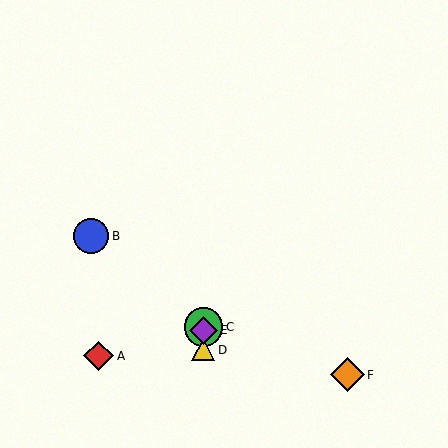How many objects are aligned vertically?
3 objects (C, D, E) are aligned vertically.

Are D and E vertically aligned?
Yes, both are at x≈203.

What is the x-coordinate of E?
Object E is at x≈203.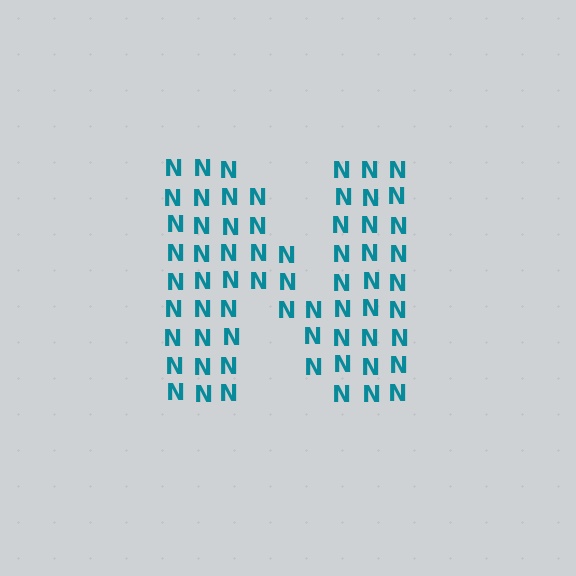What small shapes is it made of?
It is made of small letter N's.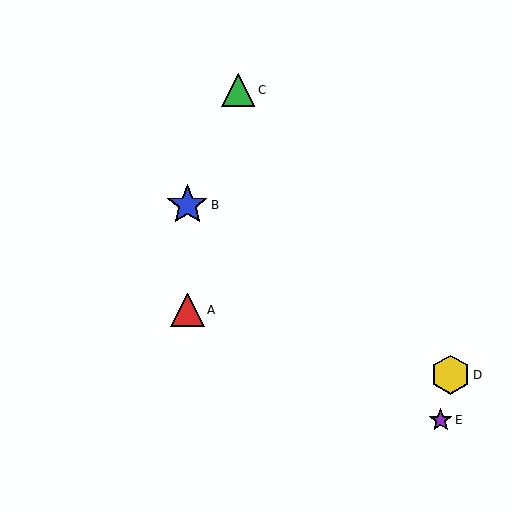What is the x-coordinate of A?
Object A is at x≈187.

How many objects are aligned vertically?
2 objects (A, B) are aligned vertically.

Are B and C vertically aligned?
No, B is at x≈187 and C is at x≈238.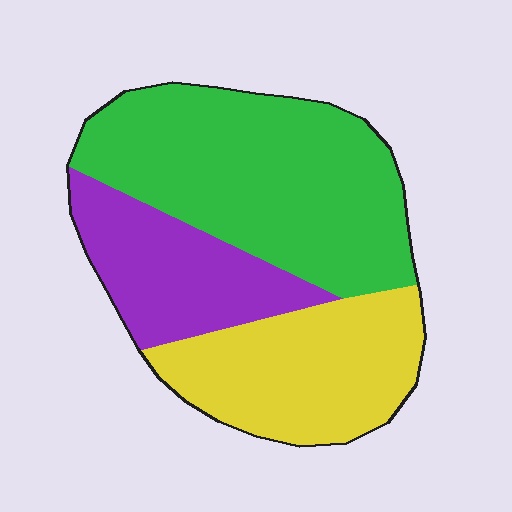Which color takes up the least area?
Purple, at roughly 25%.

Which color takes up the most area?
Green, at roughly 50%.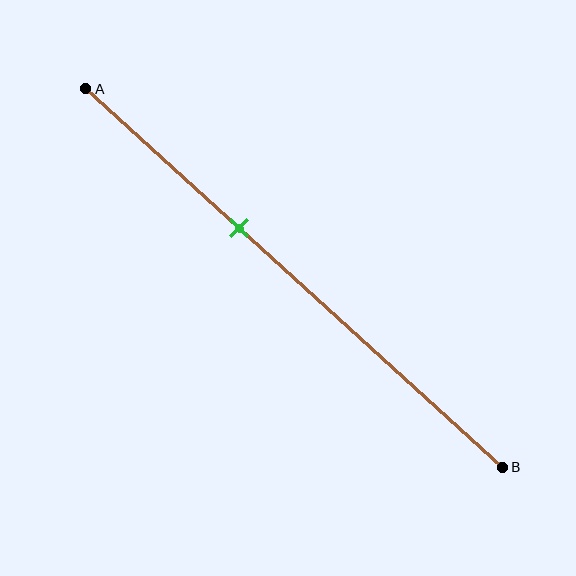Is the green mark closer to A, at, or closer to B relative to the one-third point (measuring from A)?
The green mark is closer to point B than the one-third point of segment AB.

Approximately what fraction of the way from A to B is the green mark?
The green mark is approximately 35% of the way from A to B.